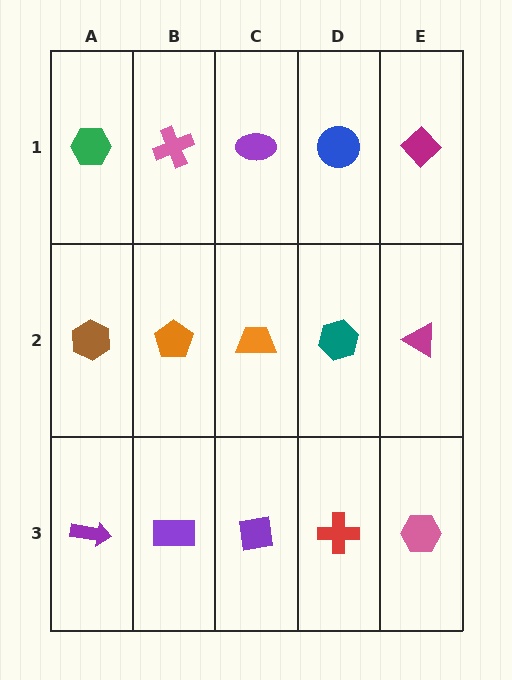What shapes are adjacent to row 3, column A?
A brown hexagon (row 2, column A), a purple rectangle (row 3, column B).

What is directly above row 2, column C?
A purple ellipse.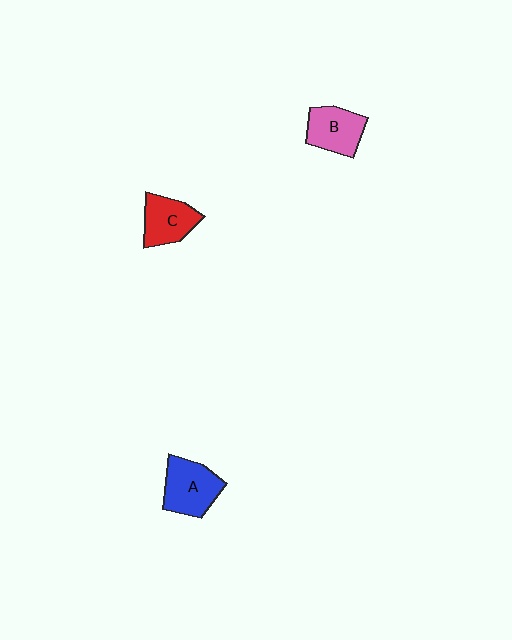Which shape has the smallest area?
Shape C (red).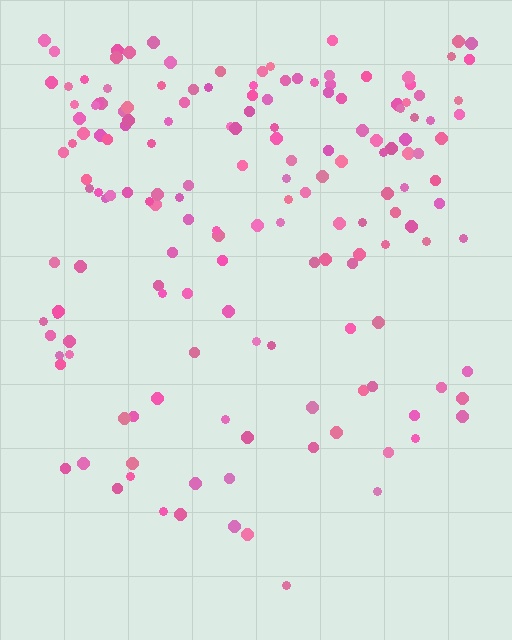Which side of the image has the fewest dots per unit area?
The bottom.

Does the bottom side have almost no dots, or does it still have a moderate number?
Still a moderate number, just noticeably fewer than the top.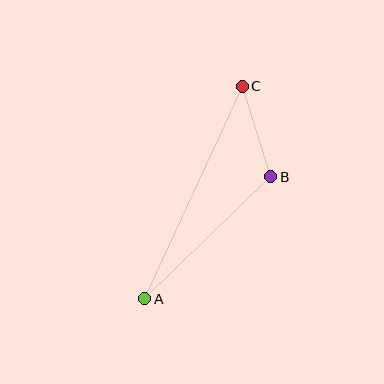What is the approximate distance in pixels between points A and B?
The distance between A and B is approximately 176 pixels.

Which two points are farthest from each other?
Points A and C are farthest from each other.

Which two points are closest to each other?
Points B and C are closest to each other.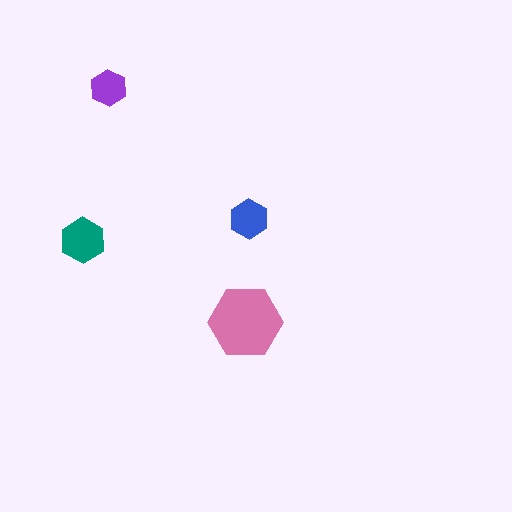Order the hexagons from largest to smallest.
the pink one, the teal one, the blue one, the purple one.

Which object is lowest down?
The pink hexagon is bottommost.